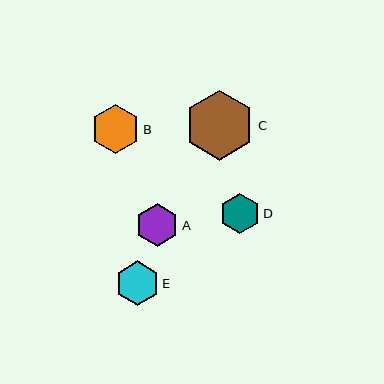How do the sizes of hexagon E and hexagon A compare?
Hexagon E and hexagon A are approximately the same size.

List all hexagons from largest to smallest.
From largest to smallest: C, B, E, A, D.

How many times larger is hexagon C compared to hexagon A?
Hexagon C is approximately 1.6 times the size of hexagon A.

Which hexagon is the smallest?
Hexagon D is the smallest with a size of approximately 41 pixels.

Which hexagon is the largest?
Hexagon C is the largest with a size of approximately 70 pixels.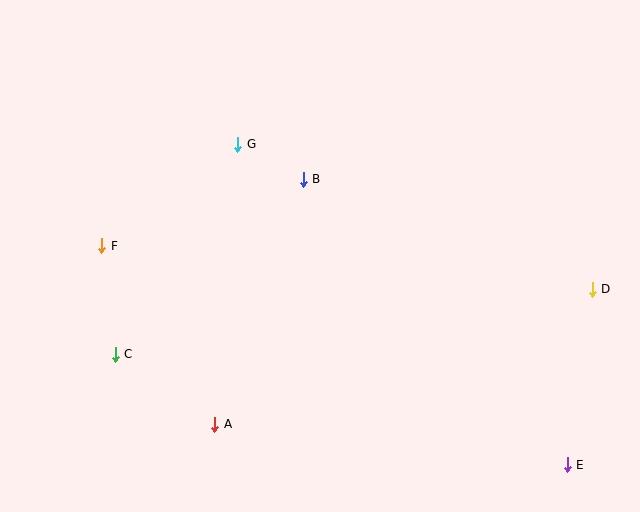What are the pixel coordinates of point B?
Point B is at (303, 179).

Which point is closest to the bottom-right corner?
Point E is closest to the bottom-right corner.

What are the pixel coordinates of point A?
Point A is at (215, 424).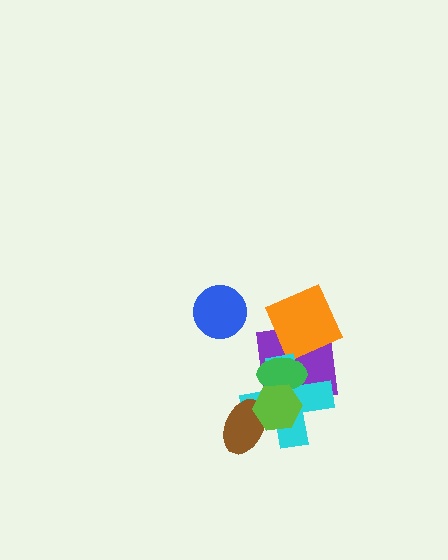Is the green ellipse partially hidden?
Yes, it is partially covered by another shape.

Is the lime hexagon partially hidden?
No, no other shape covers it.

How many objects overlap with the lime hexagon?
4 objects overlap with the lime hexagon.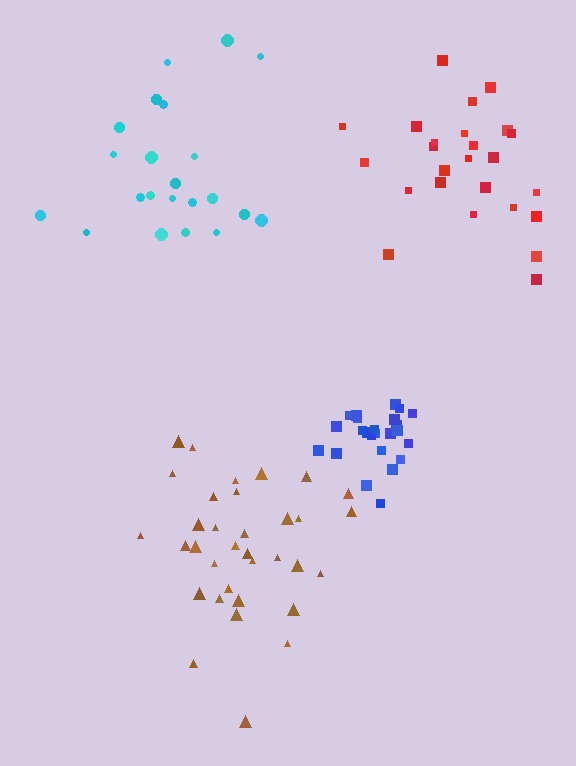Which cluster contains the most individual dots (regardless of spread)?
Brown (34).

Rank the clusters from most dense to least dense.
blue, red, brown, cyan.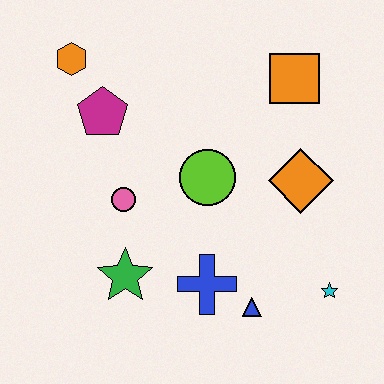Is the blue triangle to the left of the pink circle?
No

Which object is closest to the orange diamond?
The lime circle is closest to the orange diamond.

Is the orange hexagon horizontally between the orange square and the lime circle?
No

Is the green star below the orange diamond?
Yes